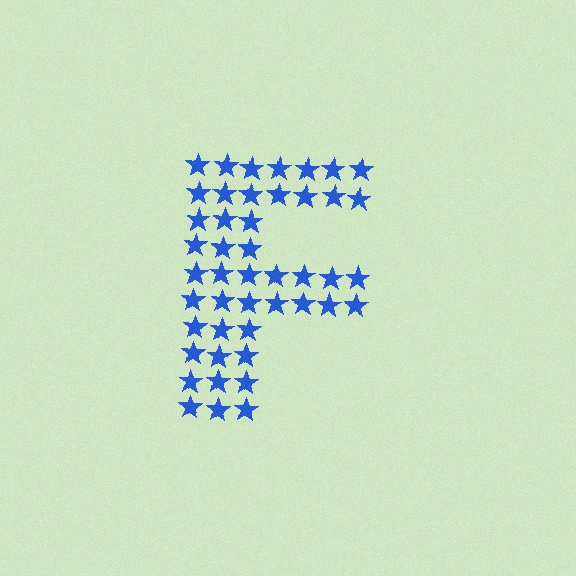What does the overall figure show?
The overall figure shows the letter F.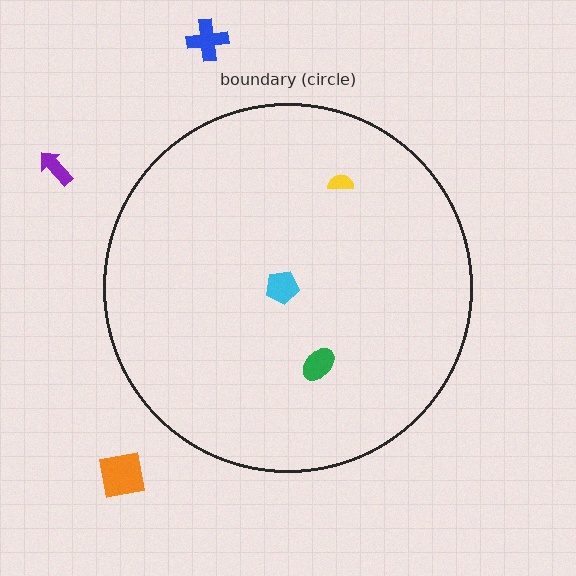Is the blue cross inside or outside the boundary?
Outside.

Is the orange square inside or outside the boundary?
Outside.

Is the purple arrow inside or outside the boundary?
Outside.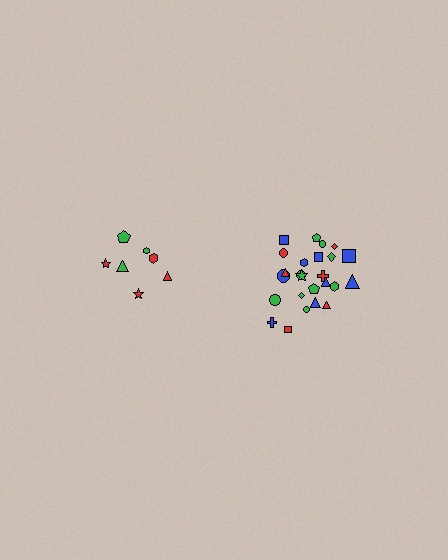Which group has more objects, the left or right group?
The right group.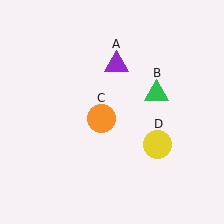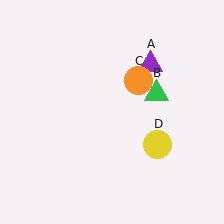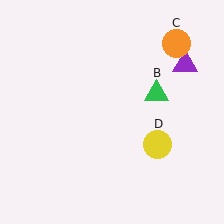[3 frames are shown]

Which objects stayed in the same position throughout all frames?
Green triangle (object B) and yellow circle (object D) remained stationary.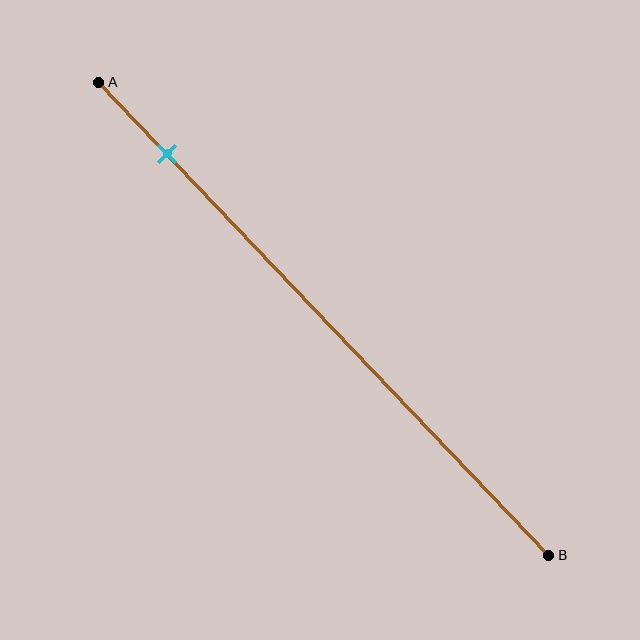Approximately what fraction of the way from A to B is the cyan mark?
The cyan mark is approximately 15% of the way from A to B.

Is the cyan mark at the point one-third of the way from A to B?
No, the mark is at about 15% from A, not at the 33% one-third point.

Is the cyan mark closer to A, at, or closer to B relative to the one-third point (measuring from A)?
The cyan mark is closer to point A than the one-third point of segment AB.